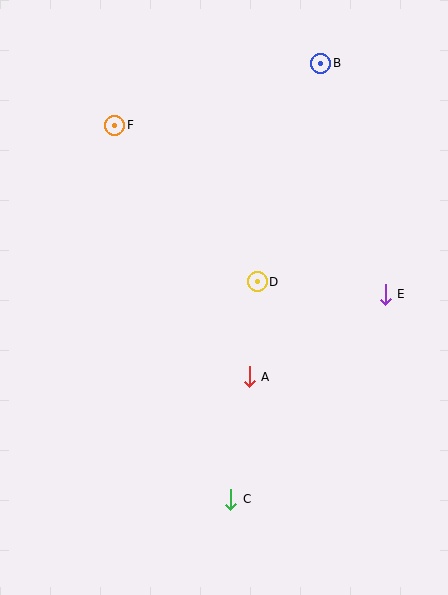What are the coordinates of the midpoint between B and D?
The midpoint between B and D is at (289, 173).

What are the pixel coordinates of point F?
Point F is at (115, 125).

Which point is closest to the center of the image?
Point D at (257, 282) is closest to the center.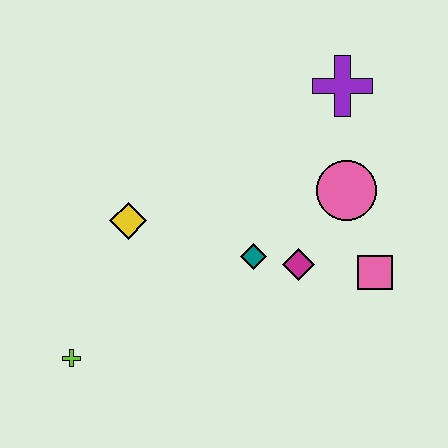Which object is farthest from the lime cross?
The purple cross is farthest from the lime cross.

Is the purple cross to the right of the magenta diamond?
Yes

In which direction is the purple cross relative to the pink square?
The purple cross is above the pink square.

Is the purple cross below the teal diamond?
No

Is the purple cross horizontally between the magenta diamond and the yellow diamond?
No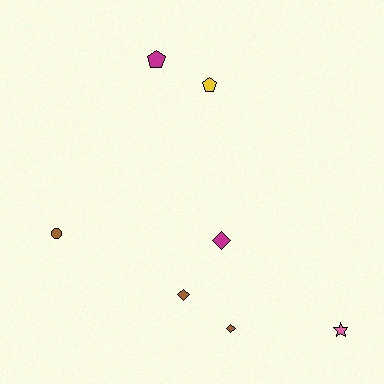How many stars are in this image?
There is 1 star.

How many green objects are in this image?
There are no green objects.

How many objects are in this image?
There are 7 objects.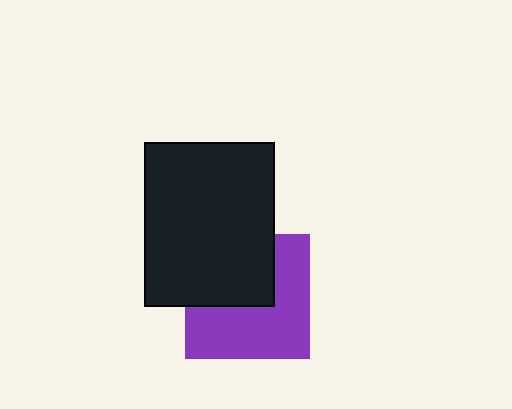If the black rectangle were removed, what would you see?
You would see the complete purple square.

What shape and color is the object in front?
The object in front is a black rectangle.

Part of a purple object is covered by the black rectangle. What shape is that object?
It is a square.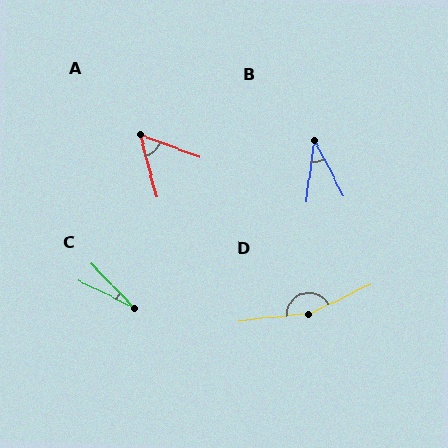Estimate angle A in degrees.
Approximately 54 degrees.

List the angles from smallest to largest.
C (20°), B (35°), A (54°), D (160°).